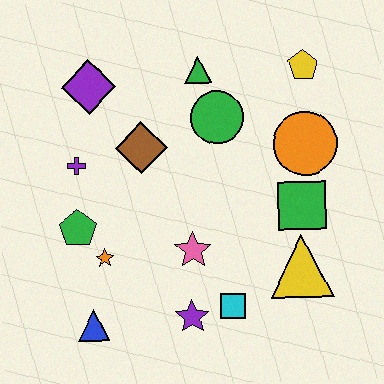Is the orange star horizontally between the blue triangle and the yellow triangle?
Yes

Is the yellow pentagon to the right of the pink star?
Yes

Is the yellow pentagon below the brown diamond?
No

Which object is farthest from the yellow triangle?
The purple diamond is farthest from the yellow triangle.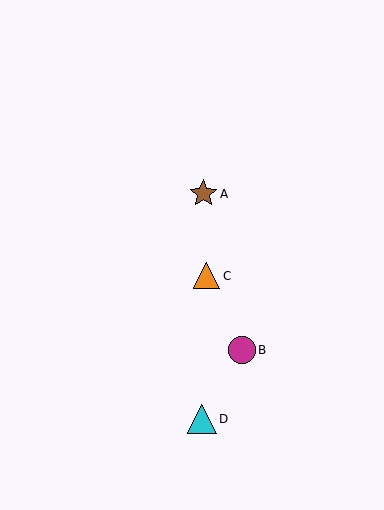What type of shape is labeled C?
Shape C is an orange triangle.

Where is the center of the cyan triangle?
The center of the cyan triangle is at (202, 419).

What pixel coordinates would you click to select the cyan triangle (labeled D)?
Click at (202, 419) to select the cyan triangle D.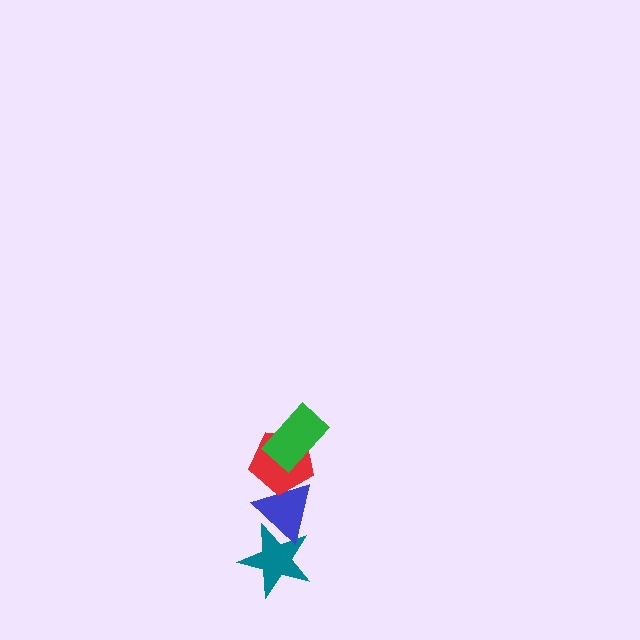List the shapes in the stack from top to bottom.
From top to bottom: the green rectangle, the red pentagon, the blue triangle, the teal star.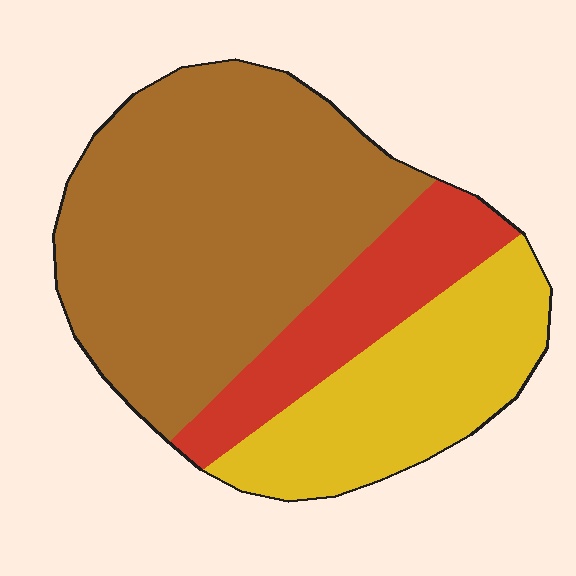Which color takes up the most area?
Brown, at roughly 55%.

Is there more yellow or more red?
Yellow.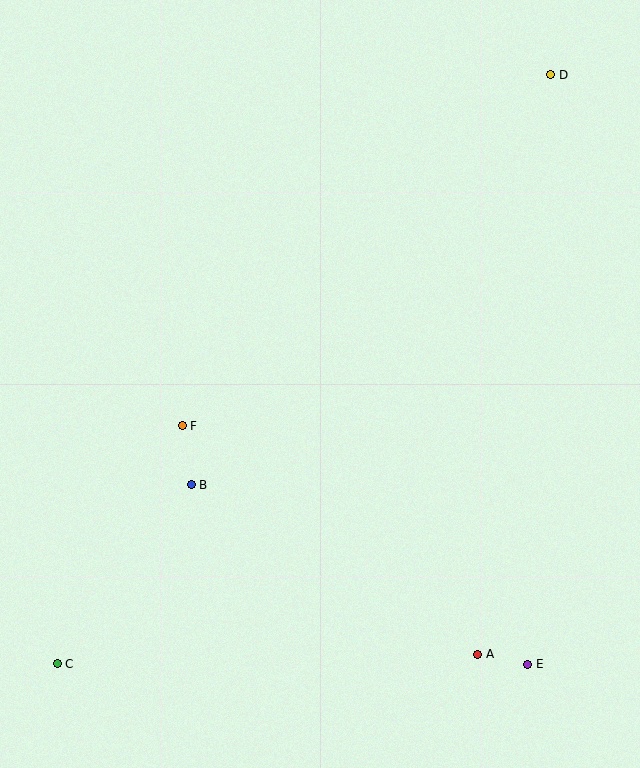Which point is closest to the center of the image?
Point F at (182, 426) is closest to the center.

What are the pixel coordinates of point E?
Point E is at (528, 664).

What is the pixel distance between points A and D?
The distance between A and D is 584 pixels.